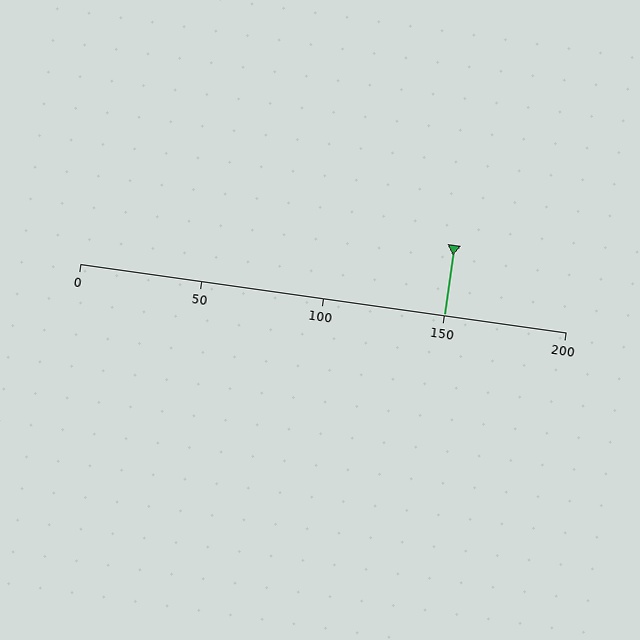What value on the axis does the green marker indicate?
The marker indicates approximately 150.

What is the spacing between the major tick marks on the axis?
The major ticks are spaced 50 apart.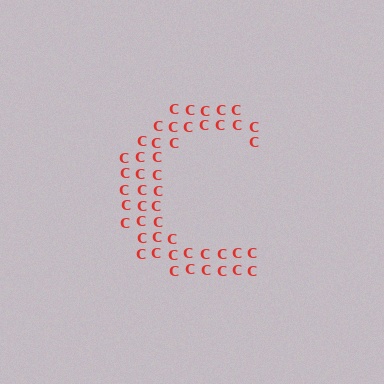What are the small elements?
The small elements are letter C's.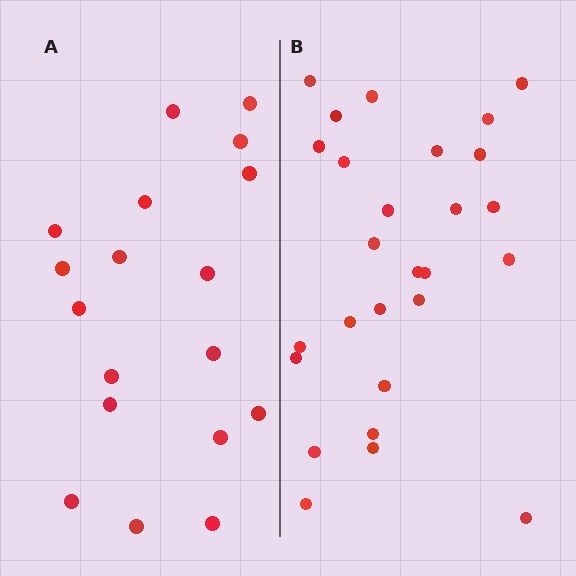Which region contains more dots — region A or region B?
Region B (the right region) has more dots.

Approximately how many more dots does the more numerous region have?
Region B has roughly 8 or so more dots than region A.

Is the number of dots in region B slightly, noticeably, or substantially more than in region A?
Region B has substantially more. The ratio is roughly 1.5 to 1.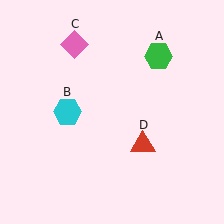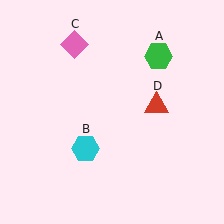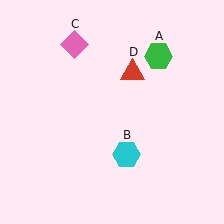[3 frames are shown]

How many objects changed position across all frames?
2 objects changed position: cyan hexagon (object B), red triangle (object D).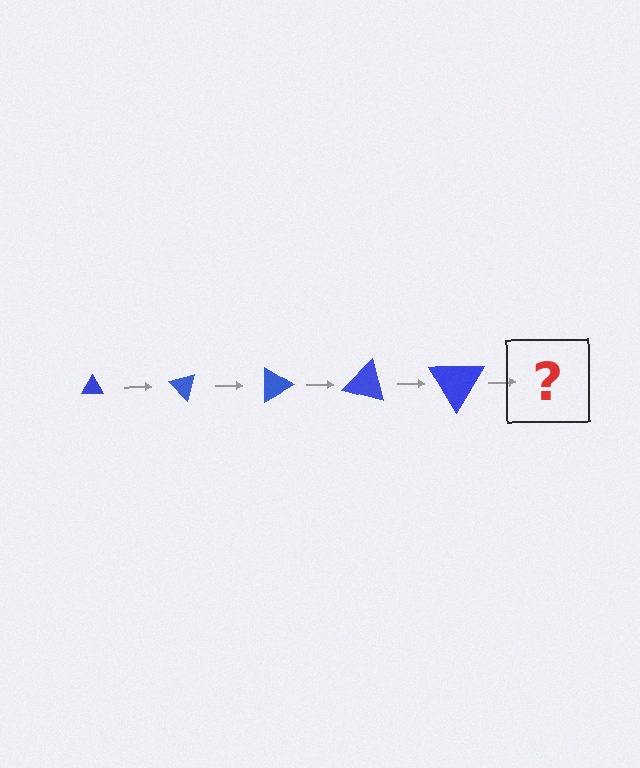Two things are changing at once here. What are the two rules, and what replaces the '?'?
The two rules are that the triangle grows larger each step and it rotates 45 degrees each step. The '?' should be a triangle, larger than the previous one and rotated 225 degrees from the start.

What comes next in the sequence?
The next element should be a triangle, larger than the previous one and rotated 225 degrees from the start.